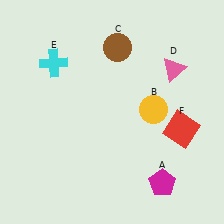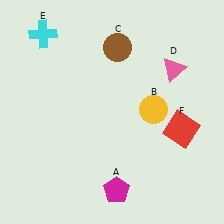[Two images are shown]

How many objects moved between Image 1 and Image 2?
2 objects moved between the two images.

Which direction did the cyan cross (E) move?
The cyan cross (E) moved up.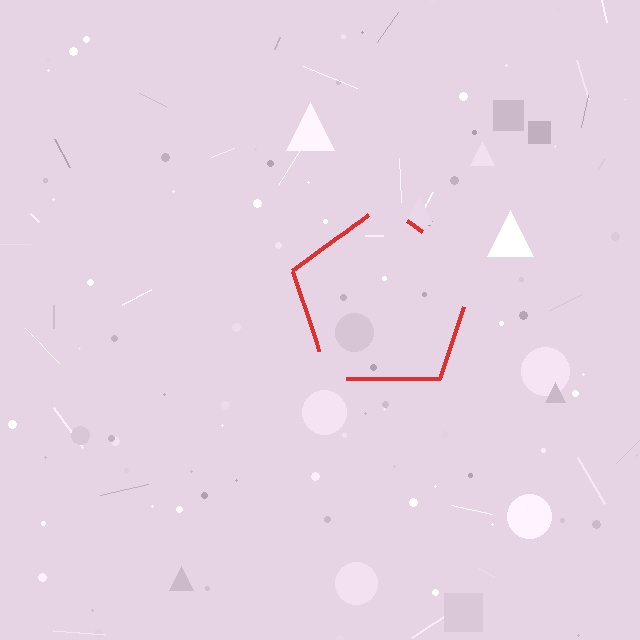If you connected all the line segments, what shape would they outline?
They would outline a pentagon.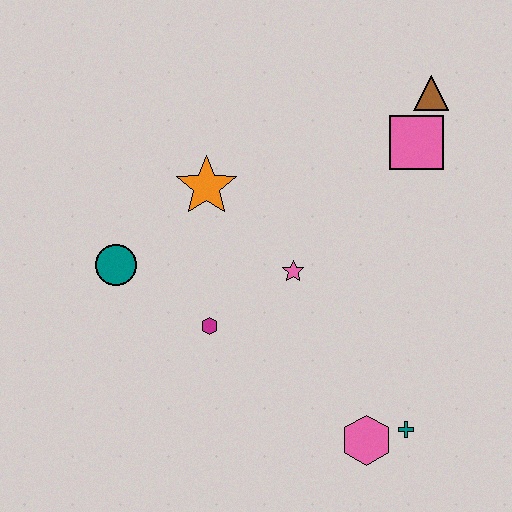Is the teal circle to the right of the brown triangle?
No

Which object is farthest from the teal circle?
The brown triangle is farthest from the teal circle.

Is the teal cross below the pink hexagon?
No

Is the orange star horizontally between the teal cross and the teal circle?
Yes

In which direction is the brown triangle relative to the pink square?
The brown triangle is above the pink square.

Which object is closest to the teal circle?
The magenta hexagon is closest to the teal circle.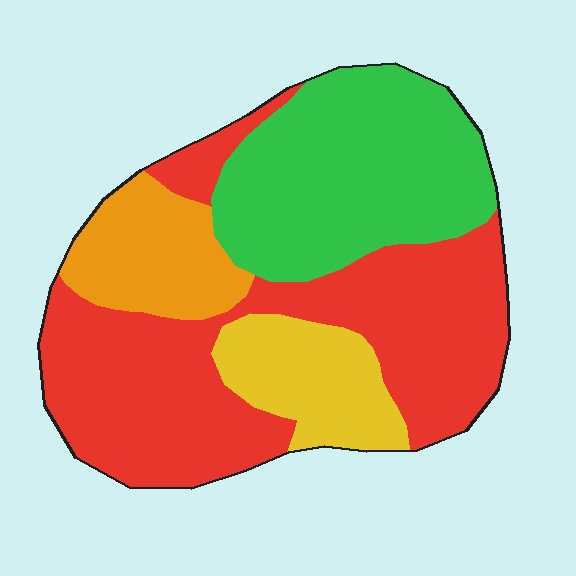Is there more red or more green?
Red.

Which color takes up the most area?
Red, at roughly 45%.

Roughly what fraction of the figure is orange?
Orange covers 12% of the figure.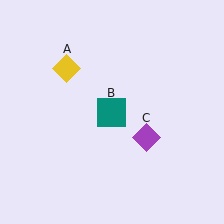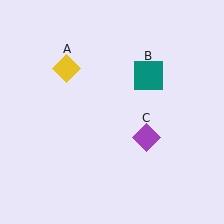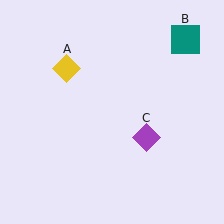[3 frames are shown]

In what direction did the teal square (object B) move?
The teal square (object B) moved up and to the right.